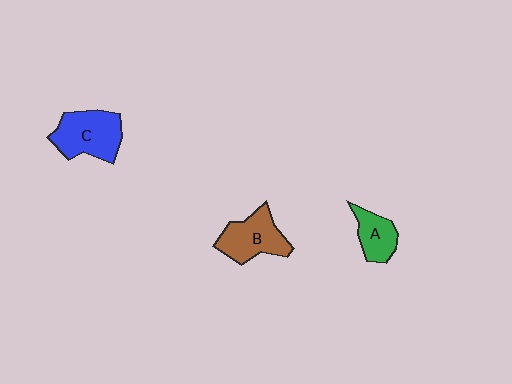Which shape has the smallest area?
Shape A (green).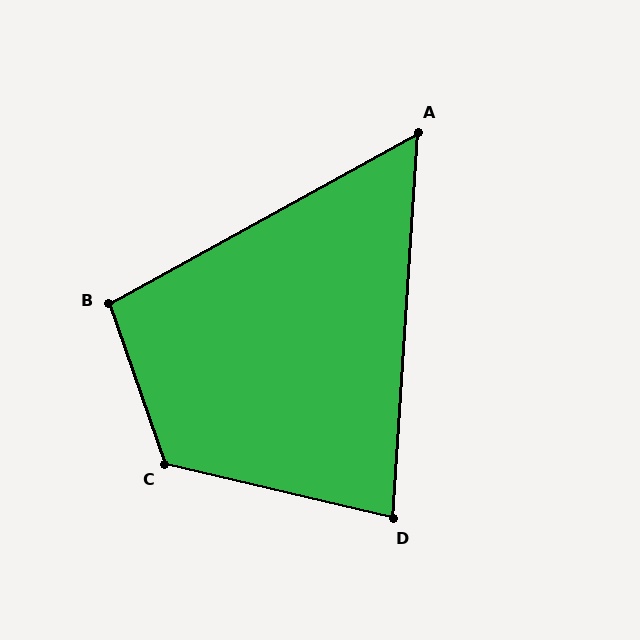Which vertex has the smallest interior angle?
A, at approximately 57 degrees.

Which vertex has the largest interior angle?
C, at approximately 123 degrees.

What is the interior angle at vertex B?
Approximately 100 degrees (obtuse).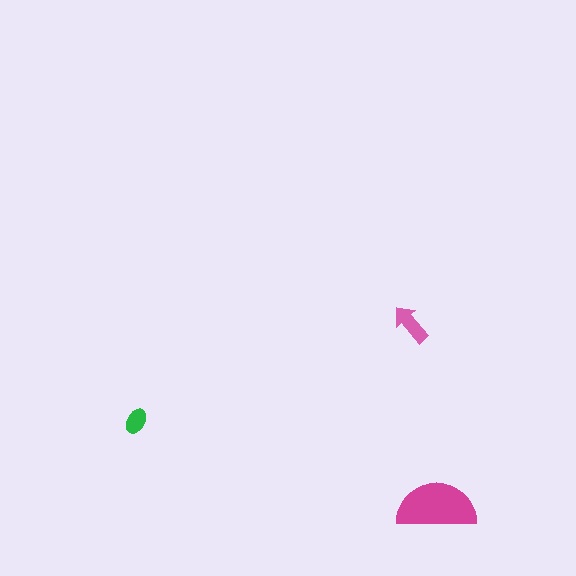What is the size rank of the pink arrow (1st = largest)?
2nd.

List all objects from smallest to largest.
The green ellipse, the pink arrow, the magenta semicircle.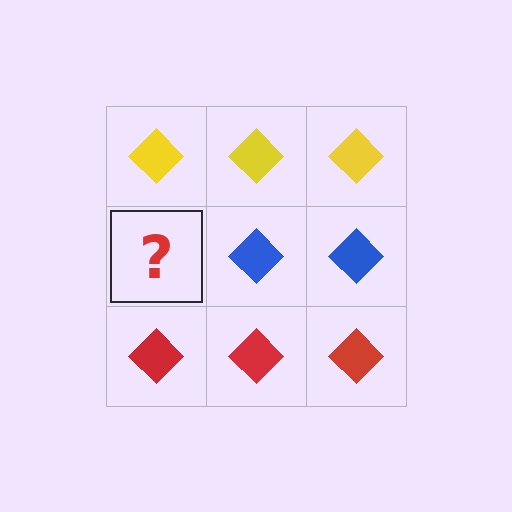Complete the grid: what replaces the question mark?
The question mark should be replaced with a blue diamond.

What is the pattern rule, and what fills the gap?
The rule is that each row has a consistent color. The gap should be filled with a blue diamond.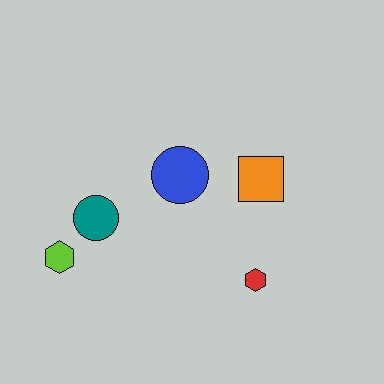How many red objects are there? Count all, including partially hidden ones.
There is 1 red object.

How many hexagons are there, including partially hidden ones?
There are 2 hexagons.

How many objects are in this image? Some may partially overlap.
There are 5 objects.